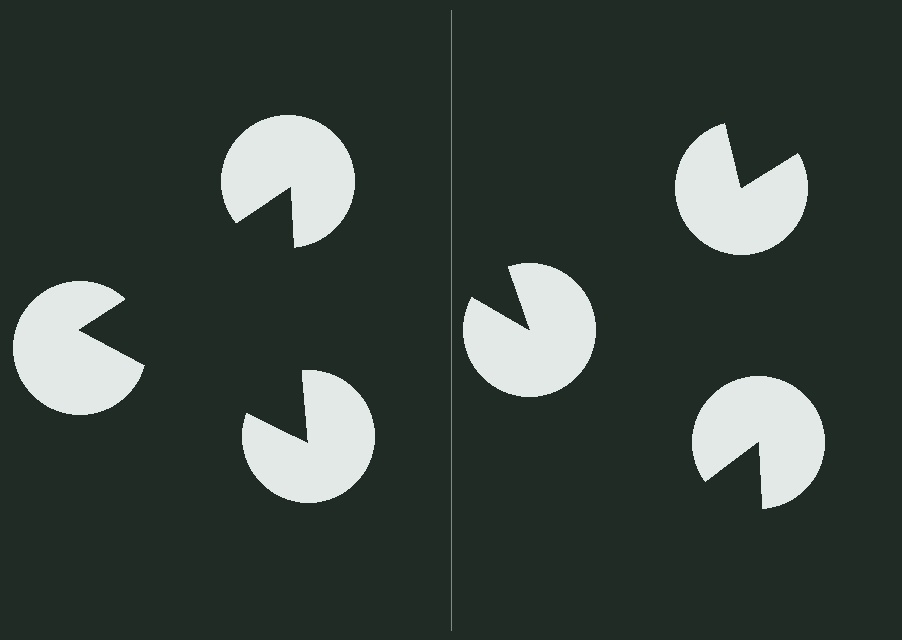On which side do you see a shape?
An illusory triangle appears on the left side. On the right side the wedge cuts are rotated, so no coherent shape forms.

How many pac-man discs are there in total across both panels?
6 — 3 on each side.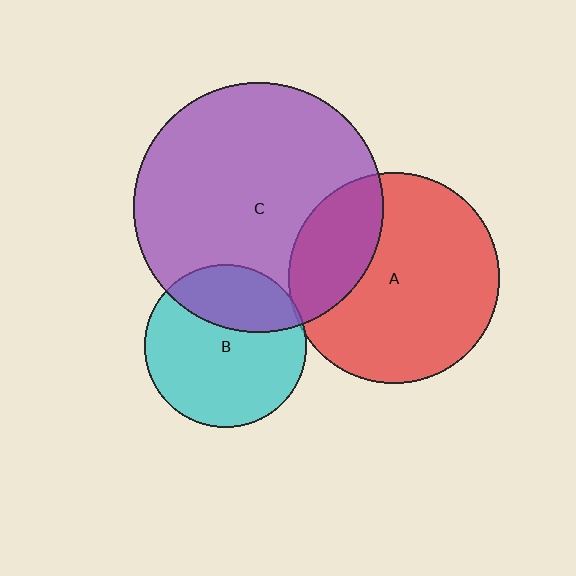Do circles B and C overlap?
Yes.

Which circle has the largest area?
Circle C (purple).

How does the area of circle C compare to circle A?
Approximately 1.4 times.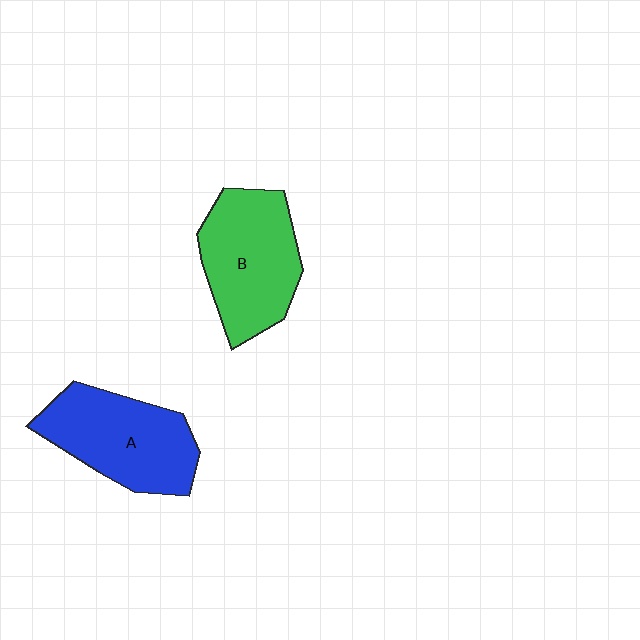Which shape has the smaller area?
Shape A (blue).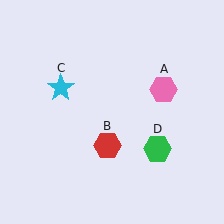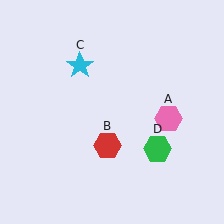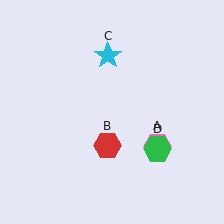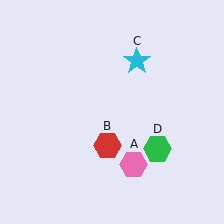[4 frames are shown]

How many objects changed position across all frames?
2 objects changed position: pink hexagon (object A), cyan star (object C).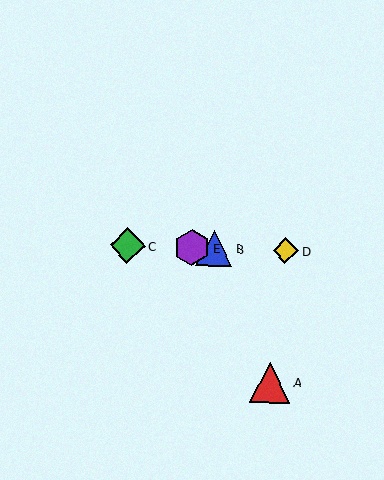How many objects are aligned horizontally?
4 objects (B, C, D, E) are aligned horizontally.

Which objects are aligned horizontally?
Objects B, C, D, E are aligned horizontally.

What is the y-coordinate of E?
Object E is at y≈248.